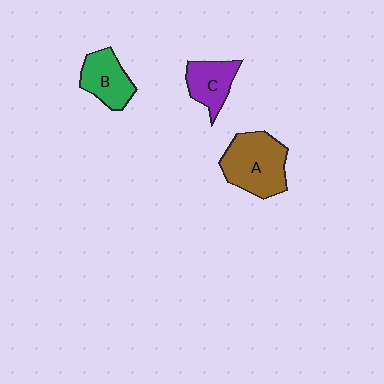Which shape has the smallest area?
Shape C (purple).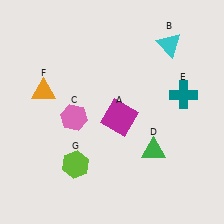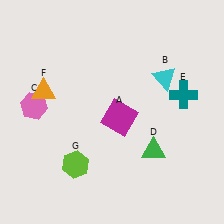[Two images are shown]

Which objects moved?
The objects that moved are: the cyan triangle (B), the pink hexagon (C).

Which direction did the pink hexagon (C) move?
The pink hexagon (C) moved left.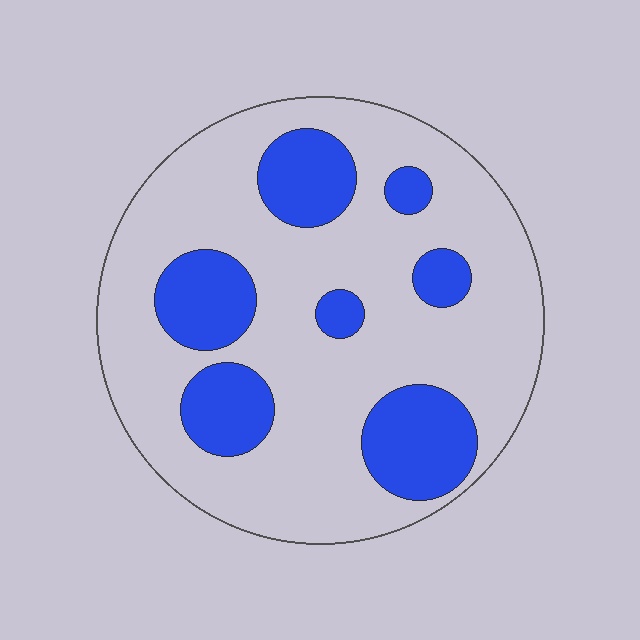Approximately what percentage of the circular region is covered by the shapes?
Approximately 25%.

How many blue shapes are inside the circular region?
7.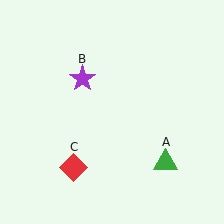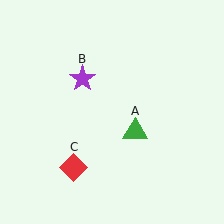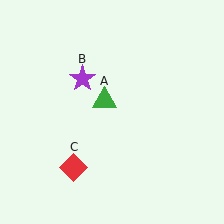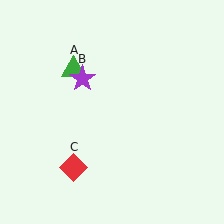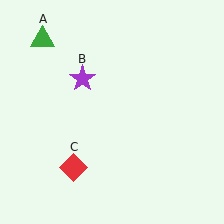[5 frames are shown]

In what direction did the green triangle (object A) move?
The green triangle (object A) moved up and to the left.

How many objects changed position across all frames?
1 object changed position: green triangle (object A).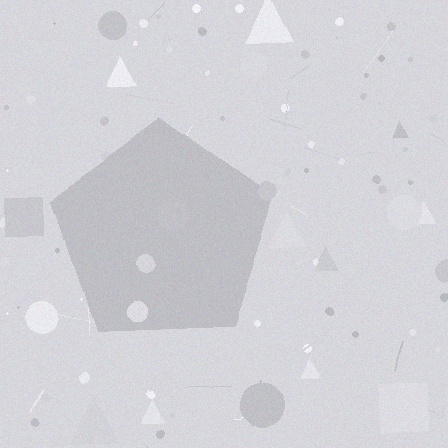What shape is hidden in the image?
A pentagon is hidden in the image.